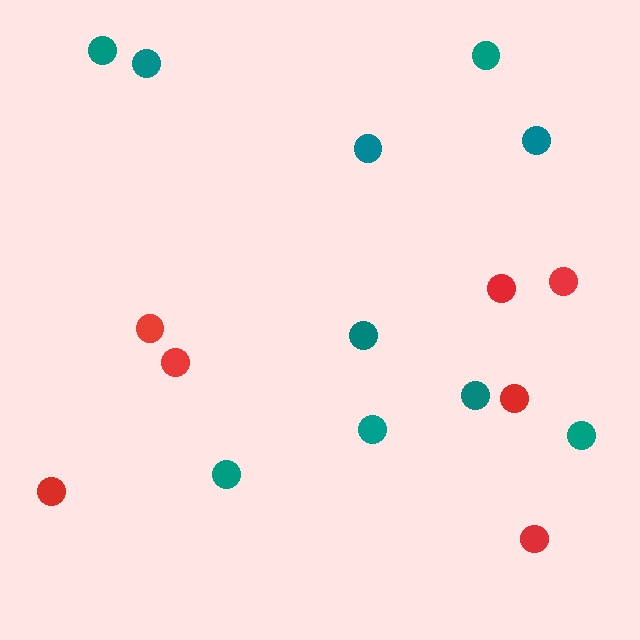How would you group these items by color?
There are 2 groups: one group of red circles (7) and one group of teal circles (10).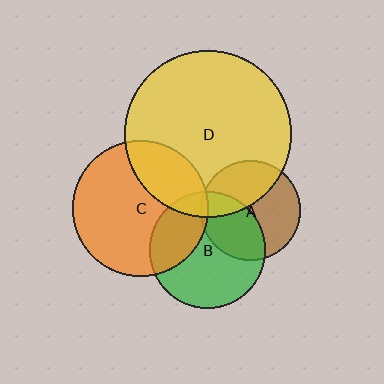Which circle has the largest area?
Circle D (yellow).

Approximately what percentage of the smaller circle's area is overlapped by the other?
Approximately 30%.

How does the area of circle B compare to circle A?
Approximately 1.4 times.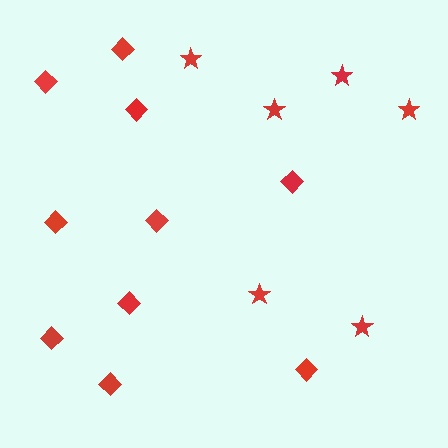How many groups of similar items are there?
There are 2 groups: one group of diamonds (10) and one group of stars (6).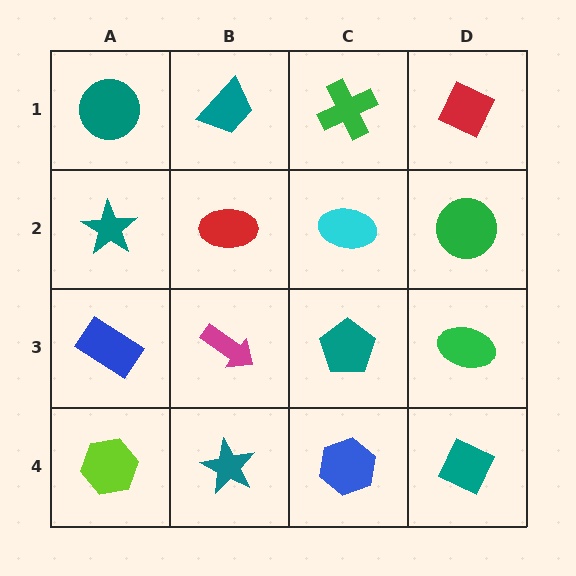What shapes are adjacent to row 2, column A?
A teal circle (row 1, column A), a blue rectangle (row 3, column A), a red ellipse (row 2, column B).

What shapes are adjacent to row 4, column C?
A teal pentagon (row 3, column C), a teal star (row 4, column B), a teal diamond (row 4, column D).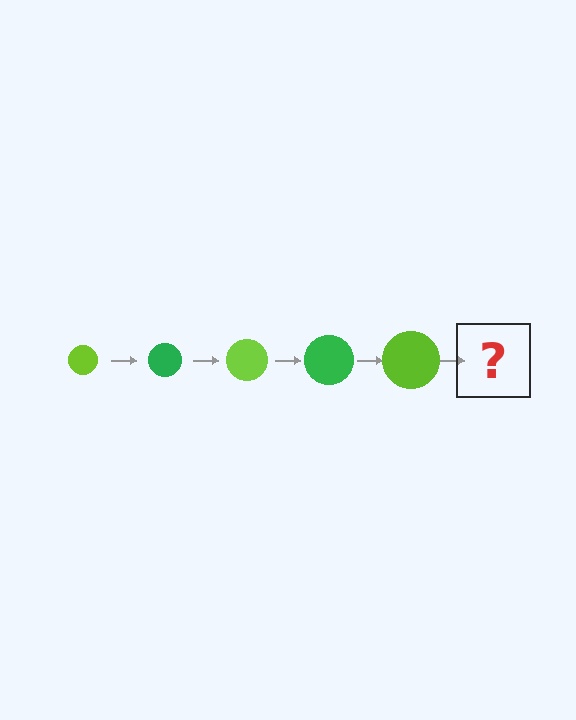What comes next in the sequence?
The next element should be a green circle, larger than the previous one.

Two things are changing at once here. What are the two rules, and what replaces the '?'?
The two rules are that the circle grows larger each step and the color cycles through lime and green. The '?' should be a green circle, larger than the previous one.